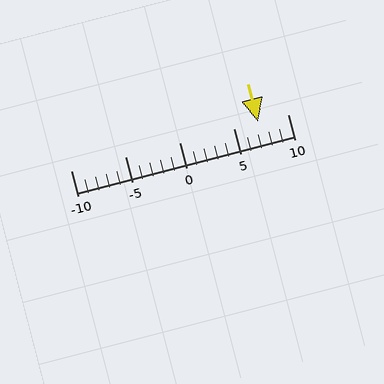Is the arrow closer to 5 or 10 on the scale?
The arrow is closer to 5.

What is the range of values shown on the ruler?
The ruler shows values from -10 to 10.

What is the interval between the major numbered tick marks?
The major tick marks are spaced 5 units apart.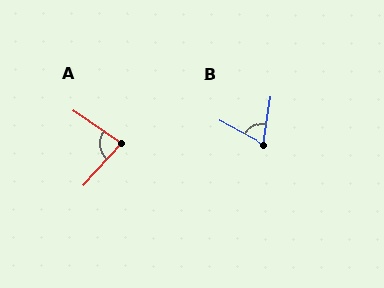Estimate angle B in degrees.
Approximately 70 degrees.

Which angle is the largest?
A, at approximately 82 degrees.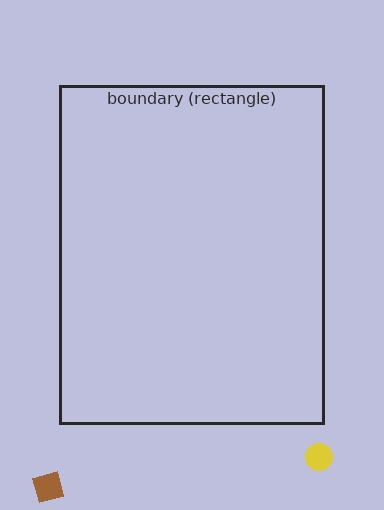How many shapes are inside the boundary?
0 inside, 2 outside.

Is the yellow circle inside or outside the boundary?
Outside.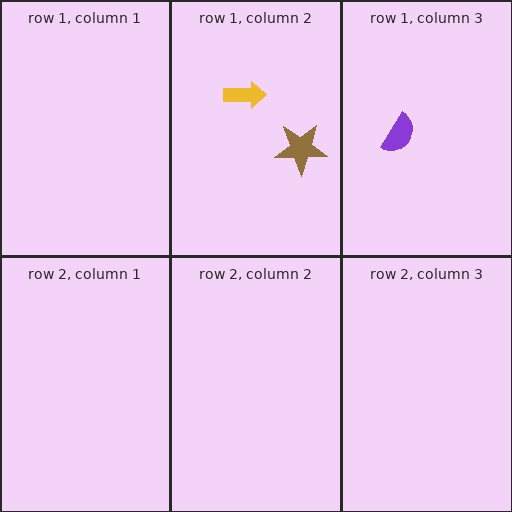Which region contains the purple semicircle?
The row 1, column 3 region.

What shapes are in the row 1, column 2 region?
The brown star, the yellow arrow.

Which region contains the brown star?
The row 1, column 2 region.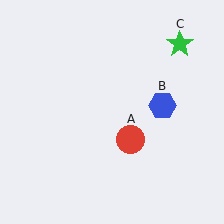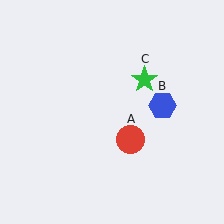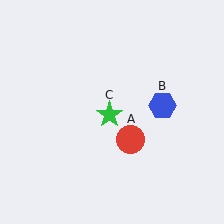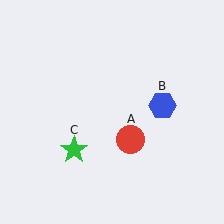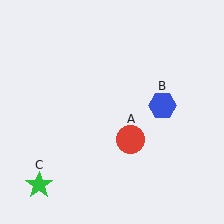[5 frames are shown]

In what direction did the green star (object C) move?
The green star (object C) moved down and to the left.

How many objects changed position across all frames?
1 object changed position: green star (object C).